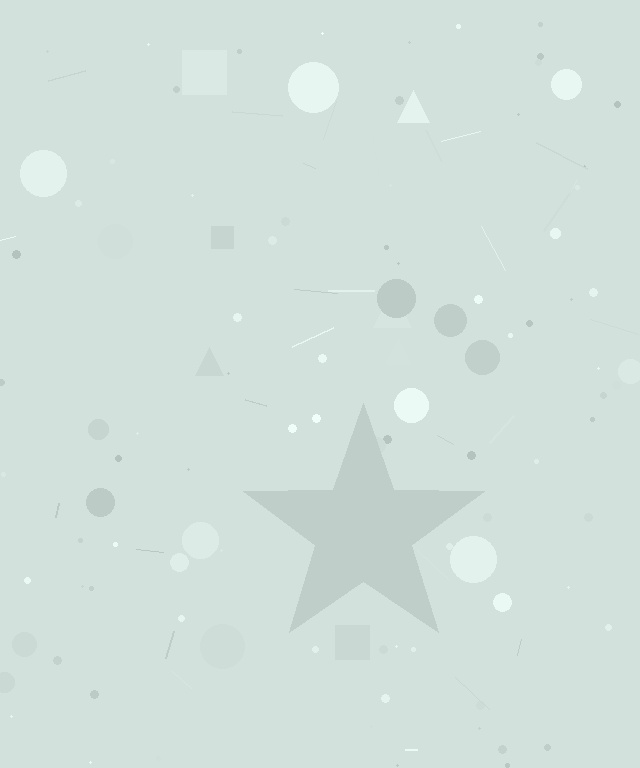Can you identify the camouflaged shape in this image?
The camouflaged shape is a star.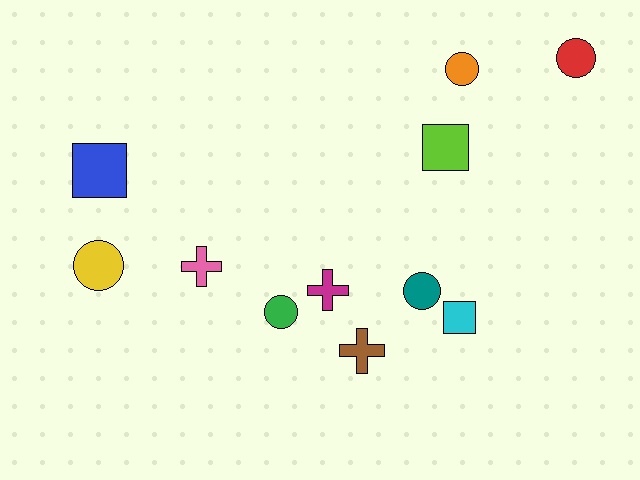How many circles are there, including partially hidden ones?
There are 5 circles.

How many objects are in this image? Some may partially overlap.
There are 11 objects.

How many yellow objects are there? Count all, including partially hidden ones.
There is 1 yellow object.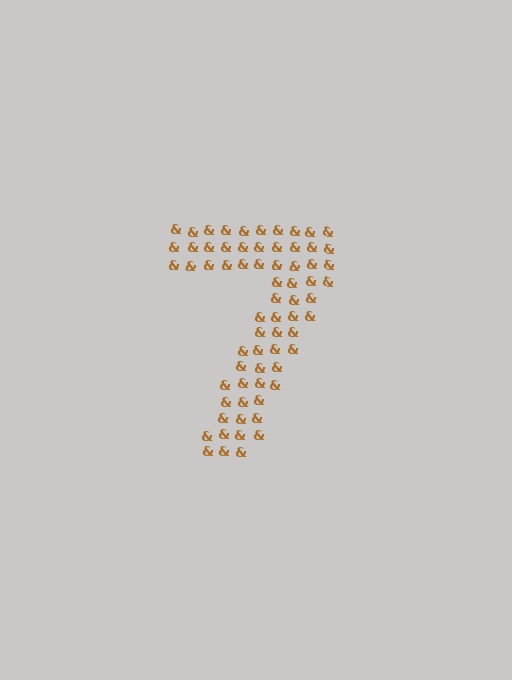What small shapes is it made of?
It is made of small ampersands.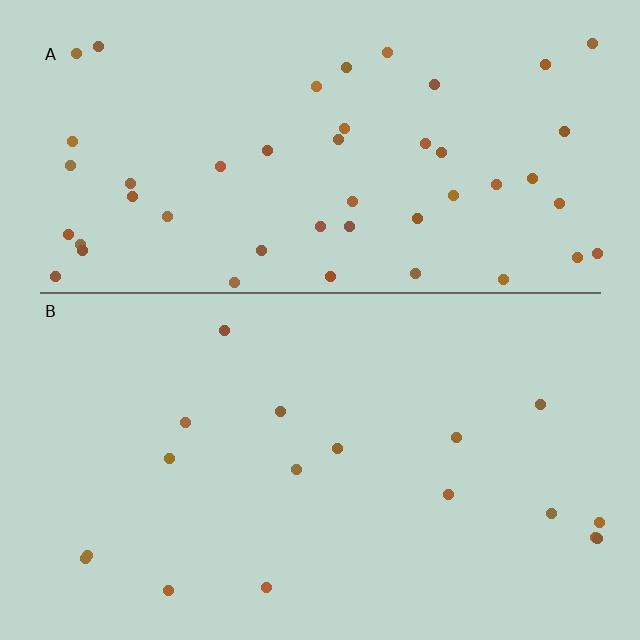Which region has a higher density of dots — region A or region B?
A (the top).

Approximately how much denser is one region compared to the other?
Approximately 2.8× — region A over region B.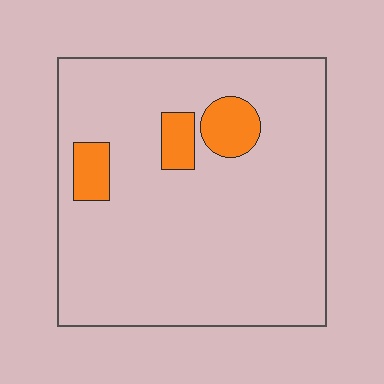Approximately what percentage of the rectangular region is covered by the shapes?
Approximately 10%.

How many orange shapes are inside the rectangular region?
3.